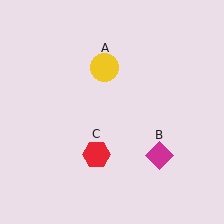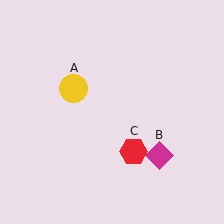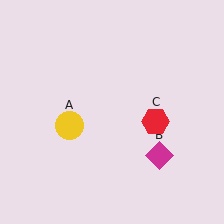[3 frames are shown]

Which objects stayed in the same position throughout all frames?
Magenta diamond (object B) remained stationary.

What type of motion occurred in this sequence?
The yellow circle (object A), red hexagon (object C) rotated counterclockwise around the center of the scene.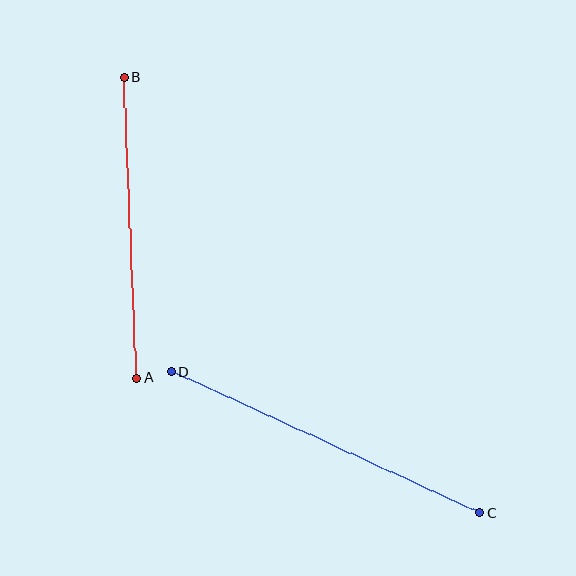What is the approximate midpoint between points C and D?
The midpoint is at approximately (326, 442) pixels.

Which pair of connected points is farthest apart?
Points C and D are farthest apart.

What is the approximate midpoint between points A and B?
The midpoint is at approximately (130, 228) pixels.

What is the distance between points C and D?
The distance is approximately 339 pixels.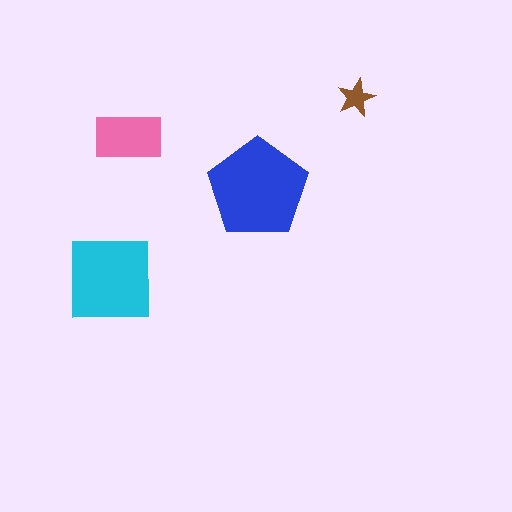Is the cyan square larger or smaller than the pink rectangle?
Larger.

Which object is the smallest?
The brown star.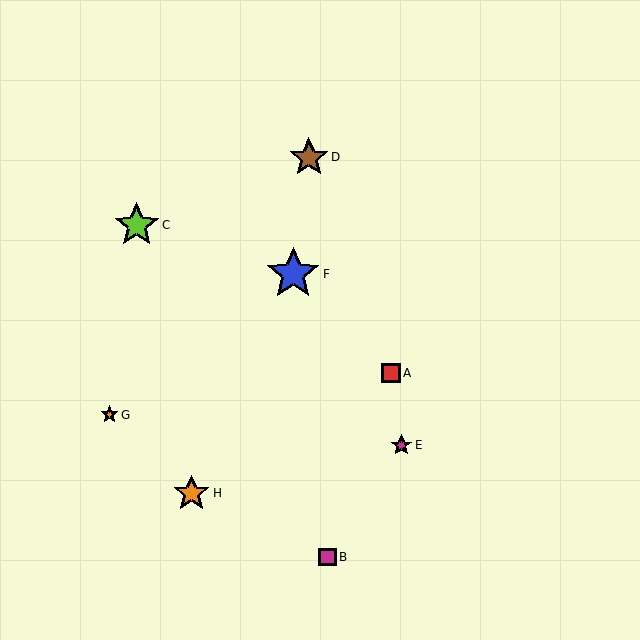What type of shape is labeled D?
Shape D is a brown star.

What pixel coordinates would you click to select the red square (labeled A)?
Click at (391, 373) to select the red square A.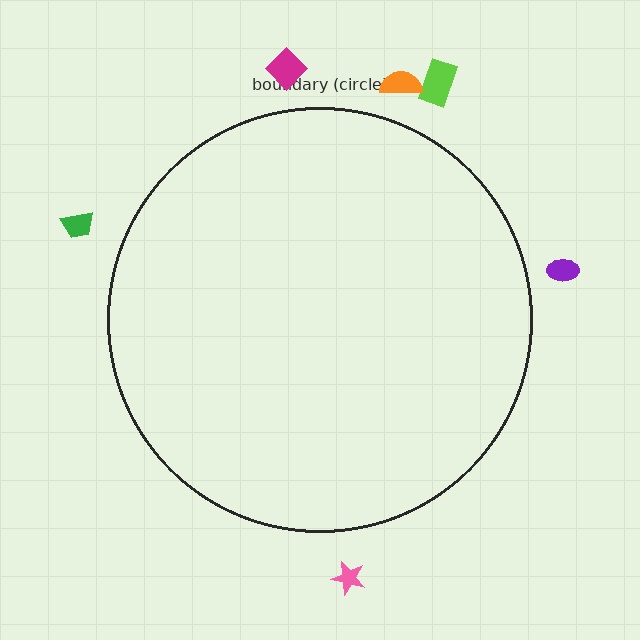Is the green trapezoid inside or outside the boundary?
Outside.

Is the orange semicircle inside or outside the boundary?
Outside.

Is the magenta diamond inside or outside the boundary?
Outside.